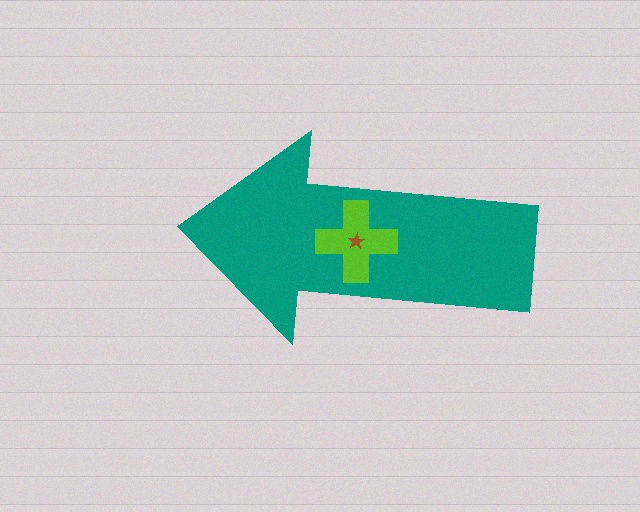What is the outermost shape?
The teal arrow.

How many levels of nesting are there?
3.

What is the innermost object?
The brown star.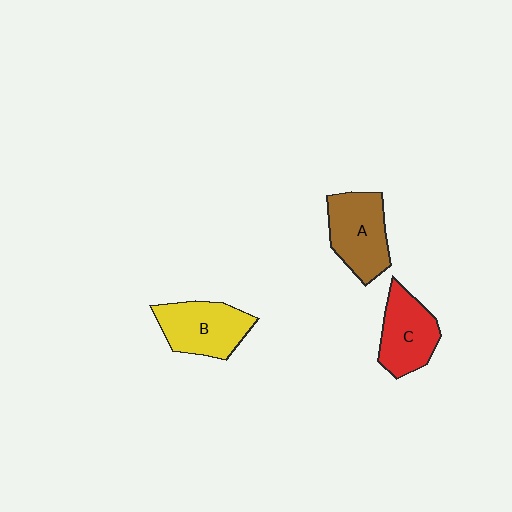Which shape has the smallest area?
Shape C (red).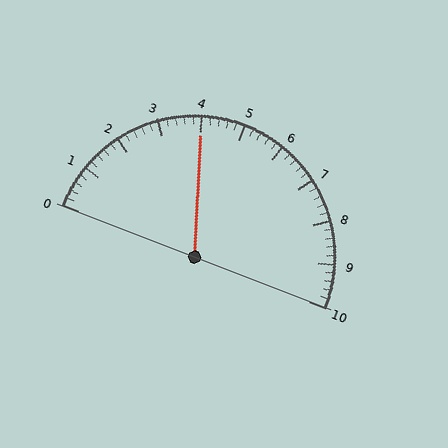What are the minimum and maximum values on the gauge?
The gauge ranges from 0 to 10.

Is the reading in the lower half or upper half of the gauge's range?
The reading is in the lower half of the range (0 to 10).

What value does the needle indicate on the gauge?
The needle indicates approximately 4.0.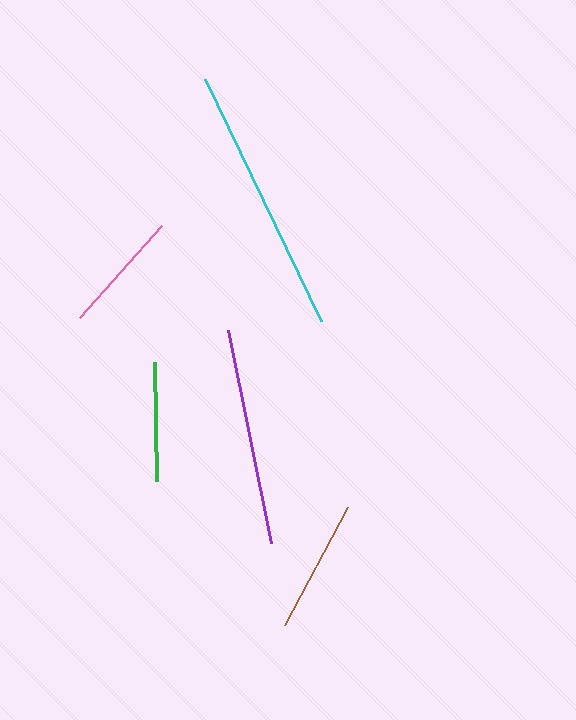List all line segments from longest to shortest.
From longest to shortest: cyan, purple, brown, pink, green.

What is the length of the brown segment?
The brown segment is approximately 134 pixels long.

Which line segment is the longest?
The cyan line is the longest at approximately 269 pixels.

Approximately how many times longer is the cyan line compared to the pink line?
The cyan line is approximately 2.2 times the length of the pink line.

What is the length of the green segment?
The green segment is approximately 119 pixels long.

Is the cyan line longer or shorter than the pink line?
The cyan line is longer than the pink line.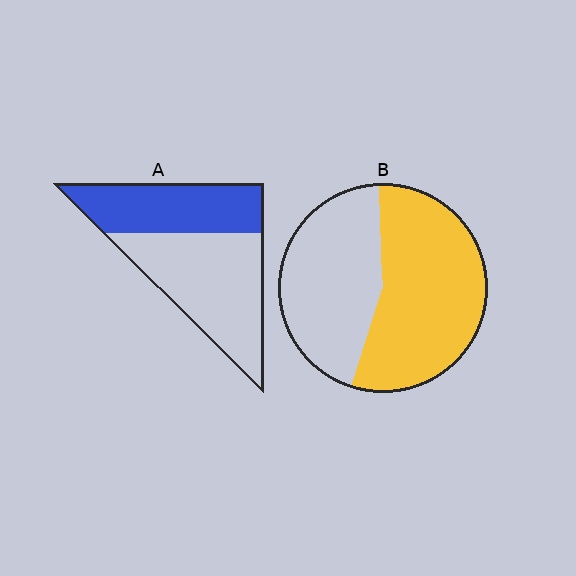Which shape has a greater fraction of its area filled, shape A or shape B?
Shape B.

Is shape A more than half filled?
No.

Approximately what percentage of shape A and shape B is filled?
A is approximately 40% and B is approximately 55%.